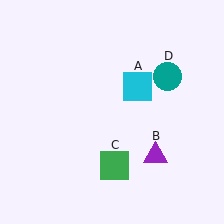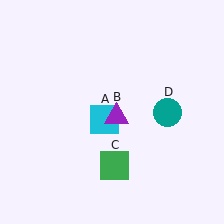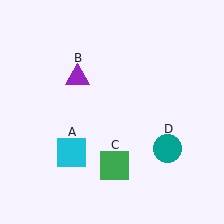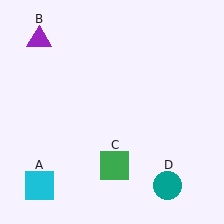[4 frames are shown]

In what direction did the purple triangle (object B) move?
The purple triangle (object B) moved up and to the left.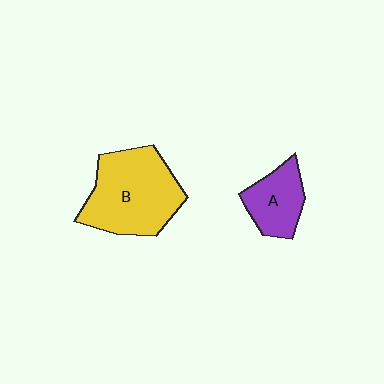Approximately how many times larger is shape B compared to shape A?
Approximately 2.0 times.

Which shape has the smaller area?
Shape A (purple).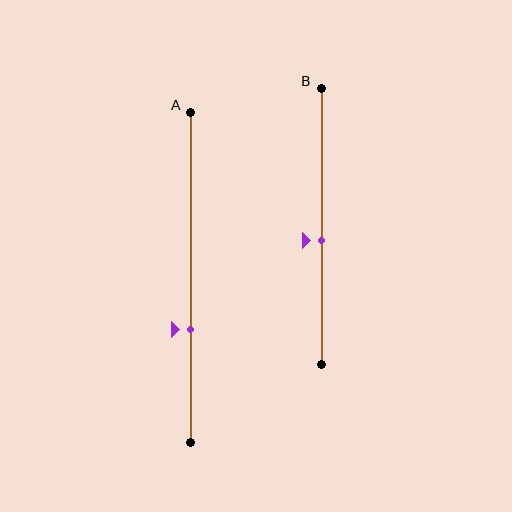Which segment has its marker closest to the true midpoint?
Segment B has its marker closest to the true midpoint.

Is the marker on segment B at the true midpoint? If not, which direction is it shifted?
No, the marker on segment B is shifted downward by about 5% of the segment length.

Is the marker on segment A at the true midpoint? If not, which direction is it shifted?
No, the marker on segment A is shifted downward by about 16% of the segment length.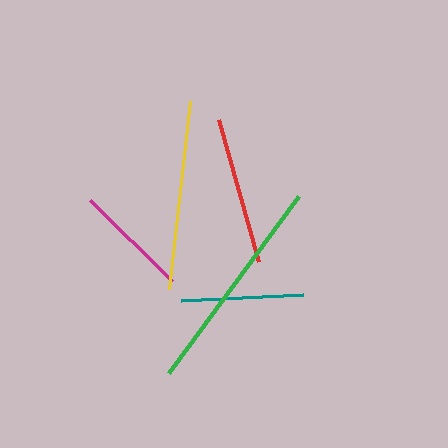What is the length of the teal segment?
The teal segment is approximately 122 pixels long.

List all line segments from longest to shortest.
From longest to shortest: green, yellow, red, teal, magenta.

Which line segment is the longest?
The green line is the longest at approximately 220 pixels.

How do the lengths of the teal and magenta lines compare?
The teal and magenta lines are approximately the same length.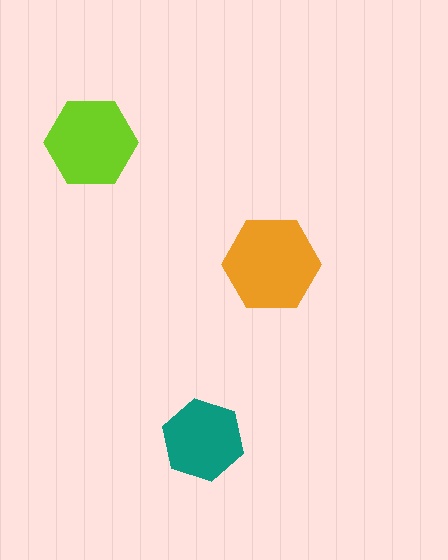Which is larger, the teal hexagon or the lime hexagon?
The lime one.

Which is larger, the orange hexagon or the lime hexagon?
The orange one.